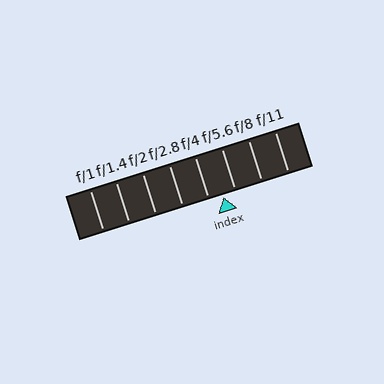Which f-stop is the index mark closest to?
The index mark is closest to f/5.6.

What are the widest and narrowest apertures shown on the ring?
The widest aperture shown is f/1 and the narrowest is f/11.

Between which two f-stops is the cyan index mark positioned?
The index mark is between f/4 and f/5.6.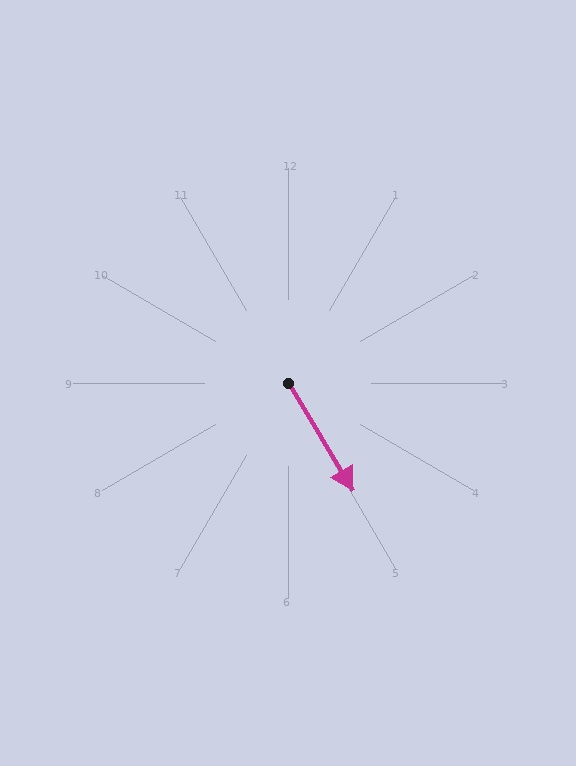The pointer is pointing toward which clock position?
Roughly 5 o'clock.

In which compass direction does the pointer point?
Southeast.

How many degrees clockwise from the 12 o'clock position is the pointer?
Approximately 149 degrees.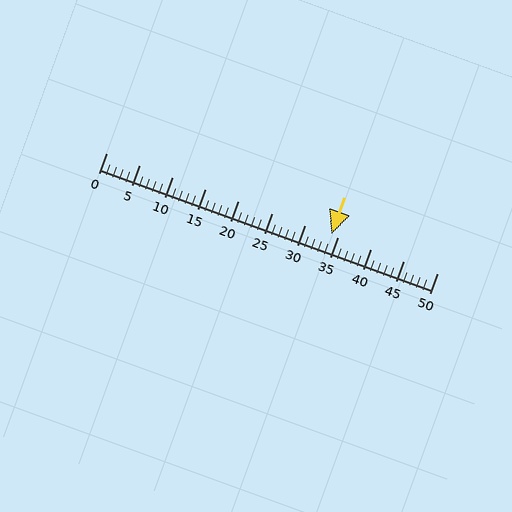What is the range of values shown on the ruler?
The ruler shows values from 0 to 50.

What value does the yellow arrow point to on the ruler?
The yellow arrow points to approximately 34.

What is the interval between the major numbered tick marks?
The major tick marks are spaced 5 units apart.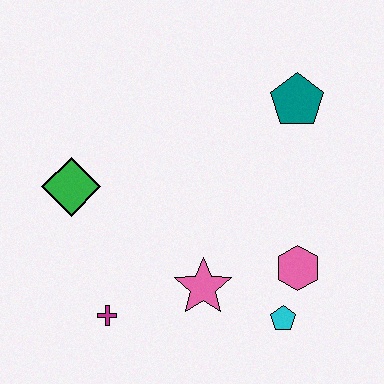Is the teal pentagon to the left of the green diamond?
No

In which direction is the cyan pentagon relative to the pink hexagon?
The cyan pentagon is below the pink hexagon.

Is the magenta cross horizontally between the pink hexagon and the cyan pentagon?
No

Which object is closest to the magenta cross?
The pink star is closest to the magenta cross.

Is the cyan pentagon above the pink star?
No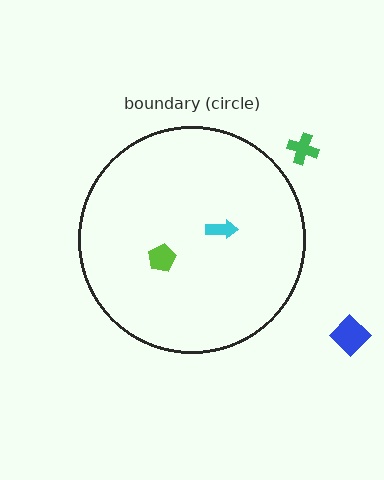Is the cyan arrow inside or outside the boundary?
Inside.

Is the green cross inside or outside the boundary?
Outside.